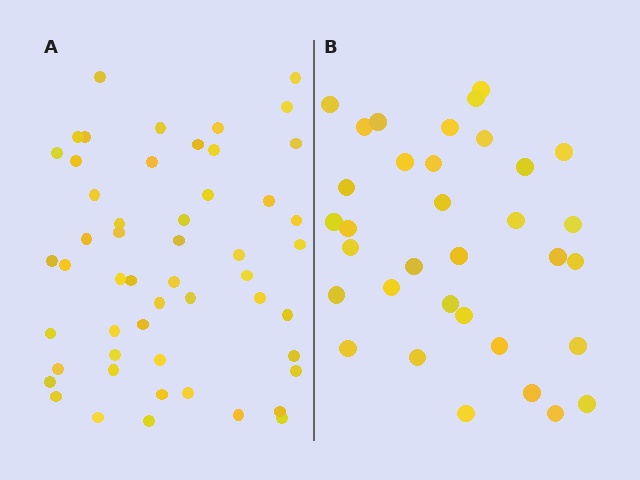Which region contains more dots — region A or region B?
Region A (the left region) has more dots.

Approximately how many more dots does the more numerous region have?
Region A has approximately 20 more dots than region B.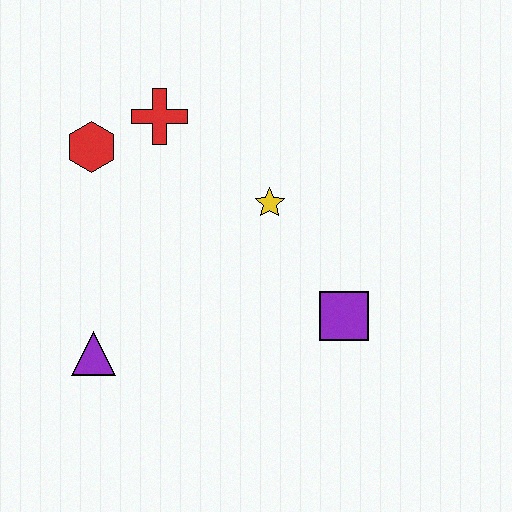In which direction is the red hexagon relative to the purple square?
The red hexagon is to the left of the purple square.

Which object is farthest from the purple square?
The red hexagon is farthest from the purple square.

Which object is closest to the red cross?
The red hexagon is closest to the red cross.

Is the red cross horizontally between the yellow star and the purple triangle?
Yes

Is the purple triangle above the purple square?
No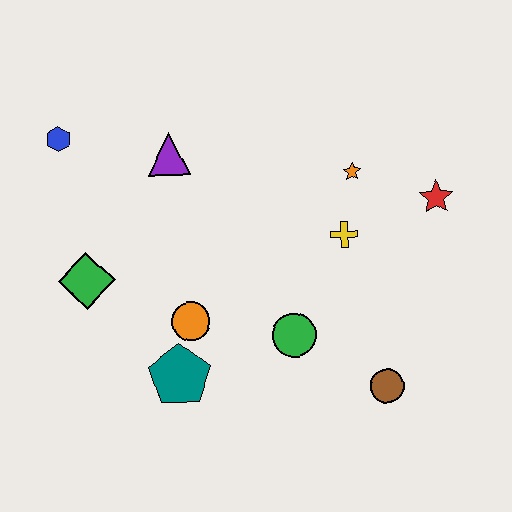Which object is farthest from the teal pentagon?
The red star is farthest from the teal pentagon.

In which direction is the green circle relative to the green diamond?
The green circle is to the right of the green diamond.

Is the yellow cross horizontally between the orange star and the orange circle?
Yes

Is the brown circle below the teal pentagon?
Yes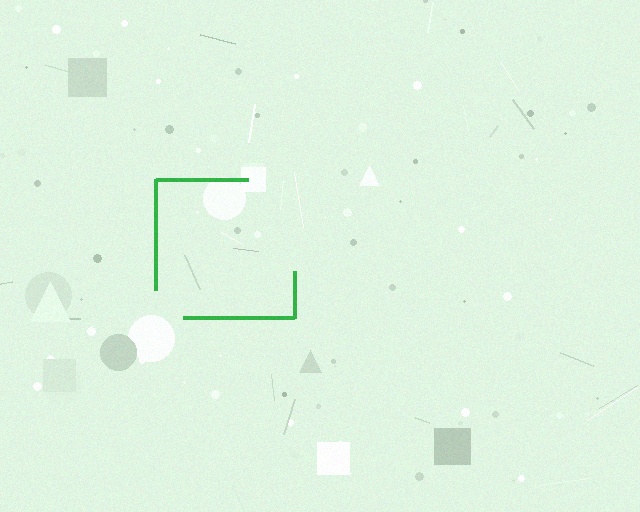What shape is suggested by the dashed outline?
The dashed outline suggests a square.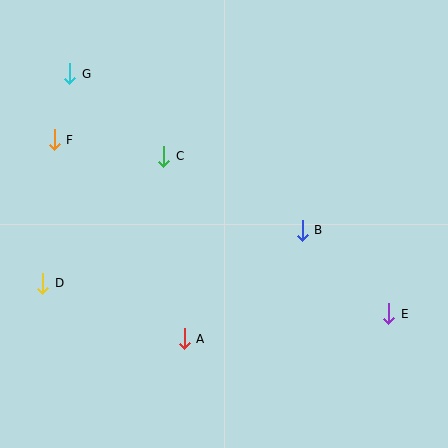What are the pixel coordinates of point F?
Point F is at (54, 140).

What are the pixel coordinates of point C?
Point C is at (164, 156).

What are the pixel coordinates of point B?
Point B is at (302, 230).